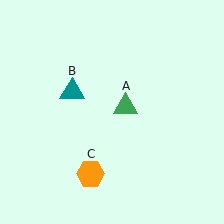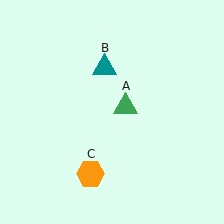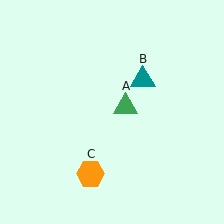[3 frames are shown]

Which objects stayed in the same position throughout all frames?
Green triangle (object A) and orange hexagon (object C) remained stationary.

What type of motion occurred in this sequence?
The teal triangle (object B) rotated clockwise around the center of the scene.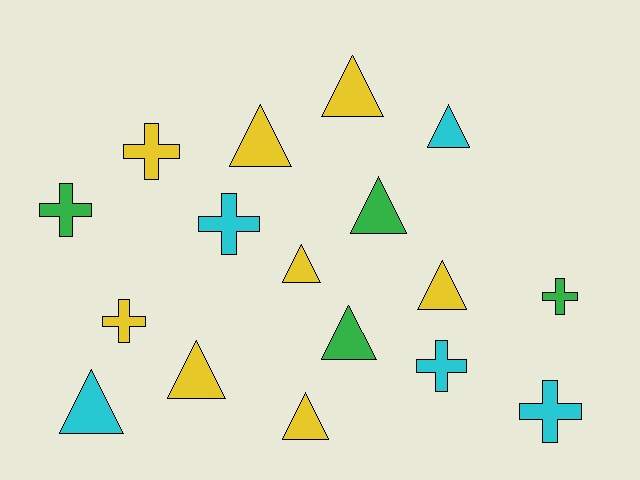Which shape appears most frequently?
Triangle, with 10 objects.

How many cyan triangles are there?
There are 2 cyan triangles.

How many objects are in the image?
There are 17 objects.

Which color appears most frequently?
Yellow, with 8 objects.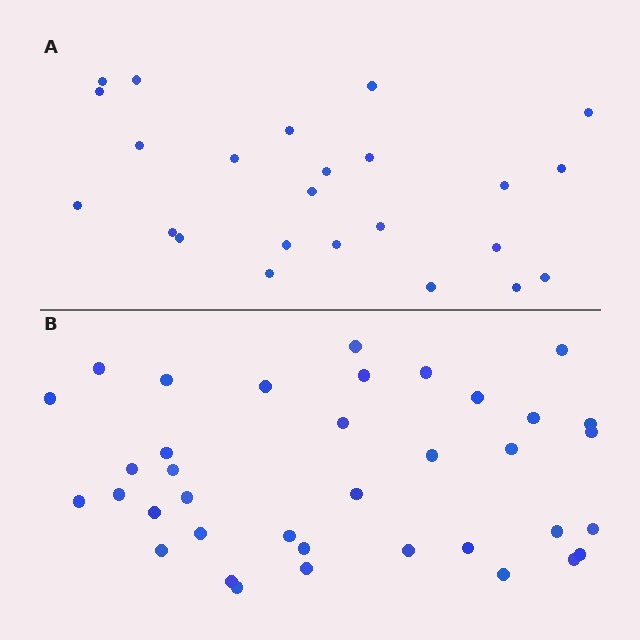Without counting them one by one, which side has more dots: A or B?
Region B (the bottom region) has more dots.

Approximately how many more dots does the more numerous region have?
Region B has approximately 15 more dots than region A.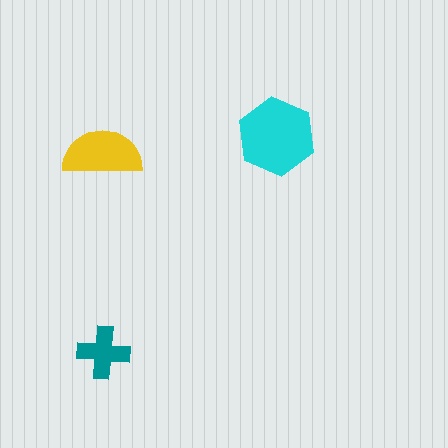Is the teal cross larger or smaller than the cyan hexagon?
Smaller.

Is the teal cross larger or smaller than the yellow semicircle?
Smaller.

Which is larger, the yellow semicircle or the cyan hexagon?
The cyan hexagon.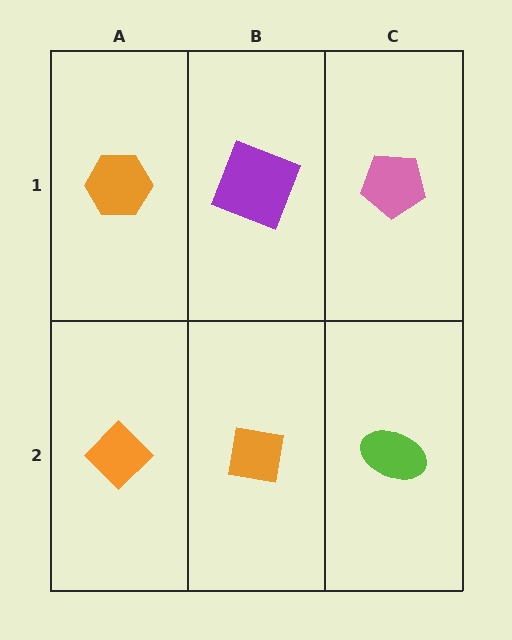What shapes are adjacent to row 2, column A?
An orange hexagon (row 1, column A), an orange square (row 2, column B).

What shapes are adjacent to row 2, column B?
A purple square (row 1, column B), an orange diamond (row 2, column A), a lime ellipse (row 2, column C).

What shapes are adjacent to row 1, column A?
An orange diamond (row 2, column A), a purple square (row 1, column B).